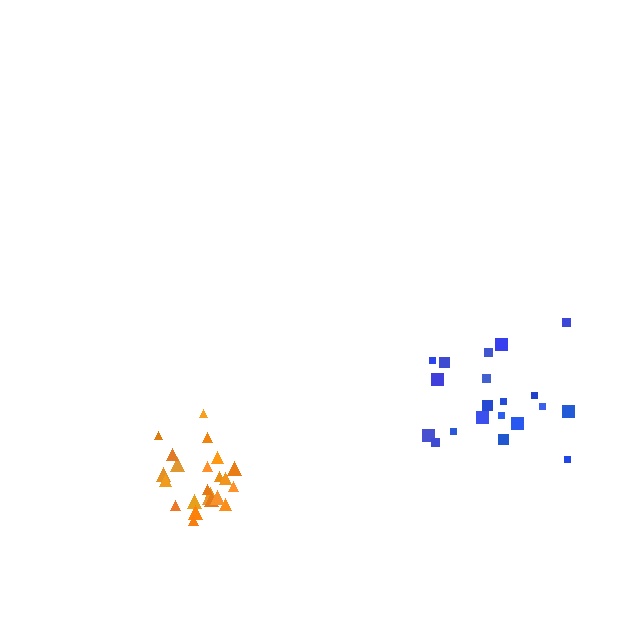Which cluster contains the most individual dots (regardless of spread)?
Orange (24).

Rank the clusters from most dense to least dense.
orange, blue.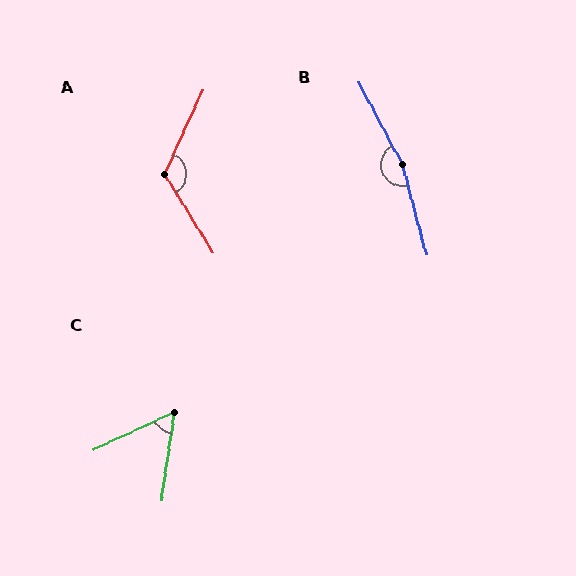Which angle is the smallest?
C, at approximately 57 degrees.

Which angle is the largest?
B, at approximately 167 degrees.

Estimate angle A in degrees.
Approximately 124 degrees.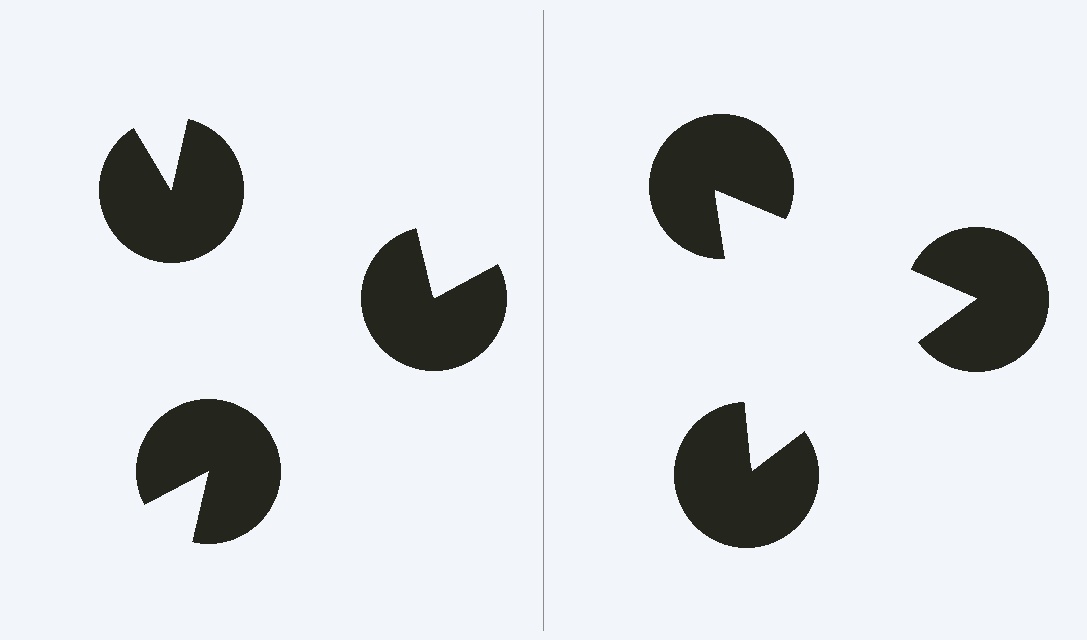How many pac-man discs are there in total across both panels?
6 — 3 on each side.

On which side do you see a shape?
An illusory triangle appears on the right side. On the left side the wedge cuts are rotated, so no coherent shape forms.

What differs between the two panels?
The pac-man discs are positioned identically on both sides; only the wedge orientations differ. On the right they align to a triangle; on the left they are misaligned.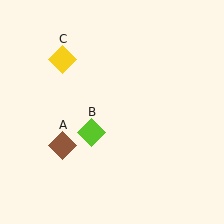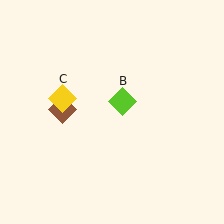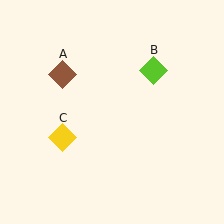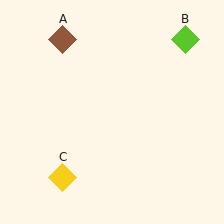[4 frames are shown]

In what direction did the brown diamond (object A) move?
The brown diamond (object A) moved up.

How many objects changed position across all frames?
3 objects changed position: brown diamond (object A), lime diamond (object B), yellow diamond (object C).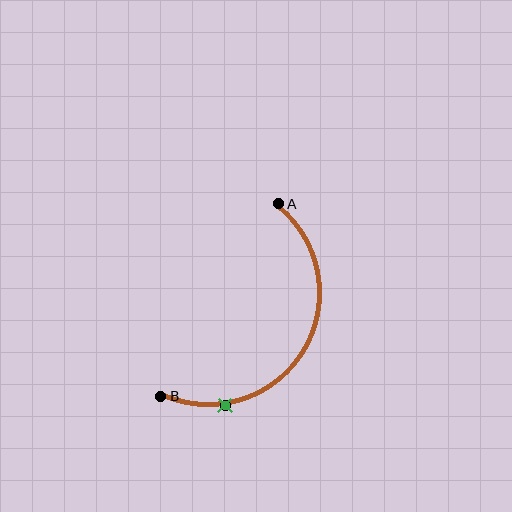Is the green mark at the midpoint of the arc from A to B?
No. The green mark lies on the arc but is closer to endpoint B. The arc midpoint would be at the point on the curve equidistant along the arc from both A and B.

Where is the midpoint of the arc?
The arc midpoint is the point on the curve farthest from the straight line joining A and B. It sits to the right of that line.